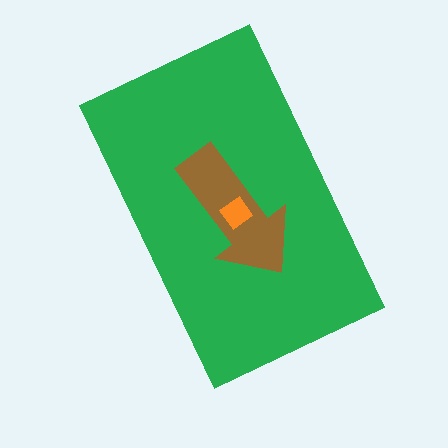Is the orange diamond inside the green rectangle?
Yes.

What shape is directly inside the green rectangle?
The brown arrow.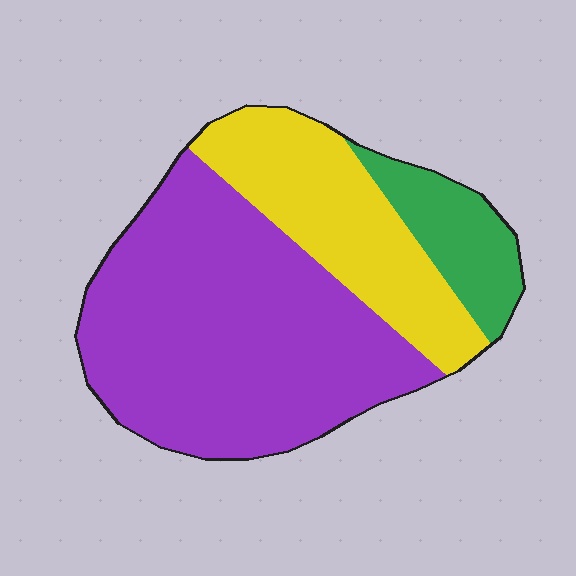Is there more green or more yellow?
Yellow.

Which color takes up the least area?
Green, at roughly 15%.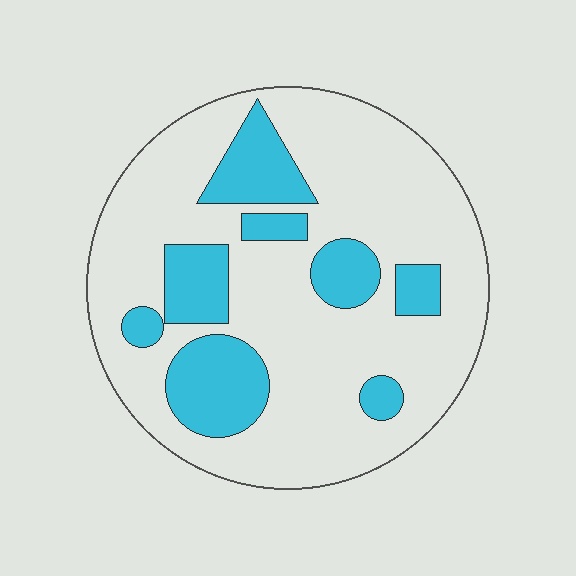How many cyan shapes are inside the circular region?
8.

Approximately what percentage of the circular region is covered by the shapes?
Approximately 25%.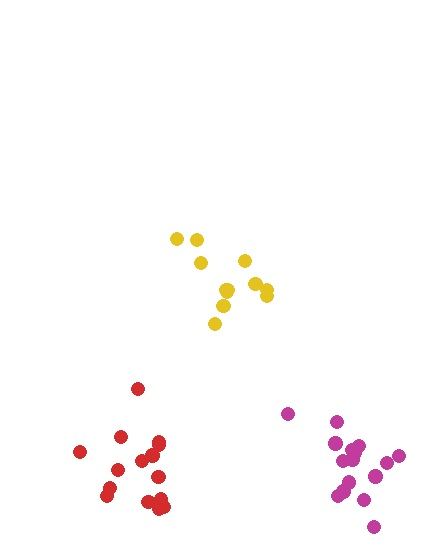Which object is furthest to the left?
The red cluster is leftmost.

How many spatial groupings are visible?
There are 3 spatial groupings.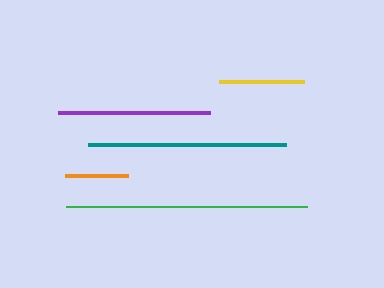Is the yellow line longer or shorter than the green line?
The green line is longer than the yellow line.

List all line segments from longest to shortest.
From longest to shortest: green, teal, purple, yellow, orange.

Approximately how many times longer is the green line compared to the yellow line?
The green line is approximately 2.8 times the length of the yellow line.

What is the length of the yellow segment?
The yellow segment is approximately 85 pixels long.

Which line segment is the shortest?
The orange line is the shortest at approximately 62 pixels.